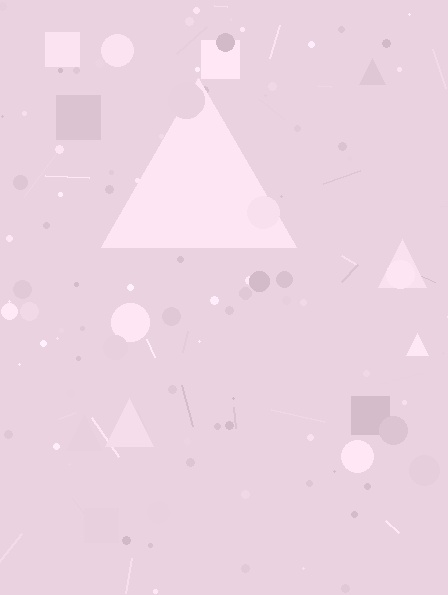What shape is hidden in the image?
A triangle is hidden in the image.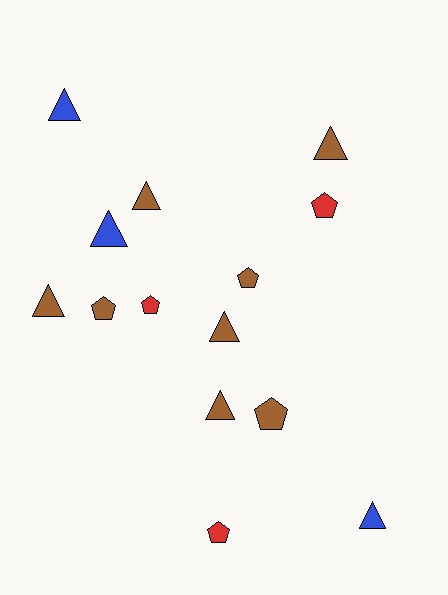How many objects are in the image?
There are 14 objects.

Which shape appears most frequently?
Triangle, with 8 objects.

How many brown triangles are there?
There are 5 brown triangles.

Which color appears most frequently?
Brown, with 8 objects.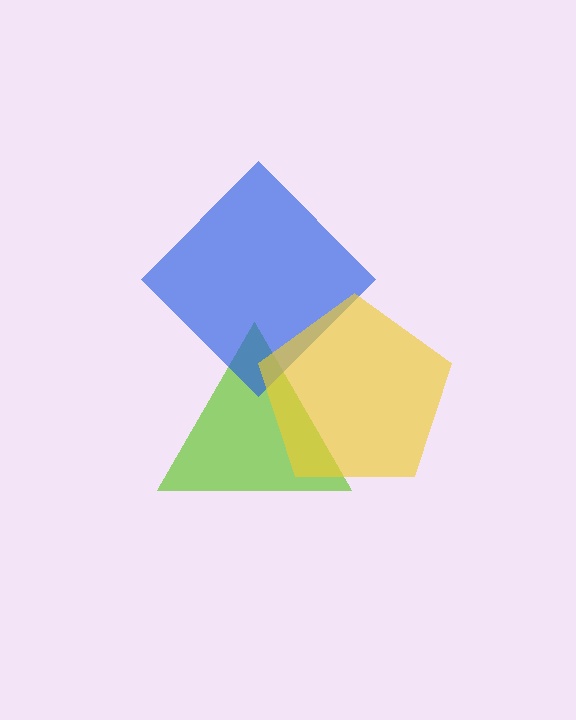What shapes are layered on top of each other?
The layered shapes are: a lime triangle, a blue diamond, a yellow pentagon.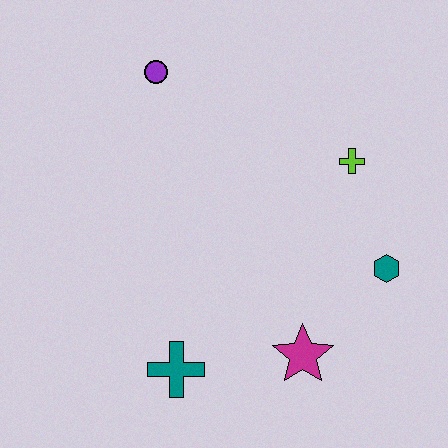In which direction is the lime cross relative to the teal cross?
The lime cross is above the teal cross.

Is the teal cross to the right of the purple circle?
Yes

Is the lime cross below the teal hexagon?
No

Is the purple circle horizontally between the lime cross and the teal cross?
No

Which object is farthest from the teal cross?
The purple circle is farthest from the teal cross.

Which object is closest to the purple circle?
The lime cross is closest to the purple circle.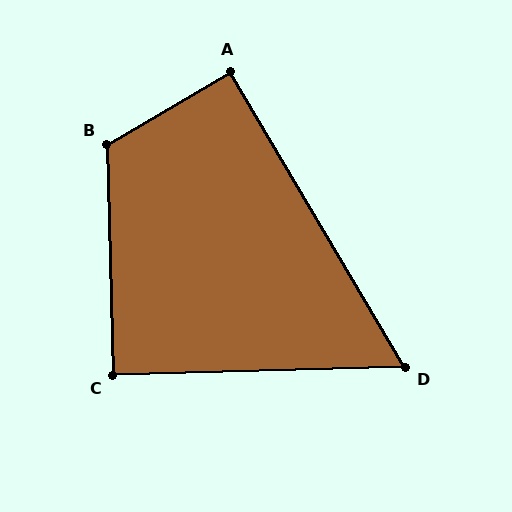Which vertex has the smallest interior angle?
D, at approximately 61 degrees.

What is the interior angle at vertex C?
Approximately 90 degrees (approximately right).